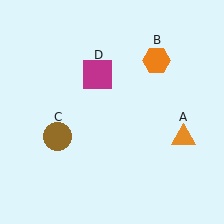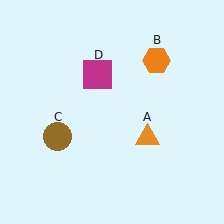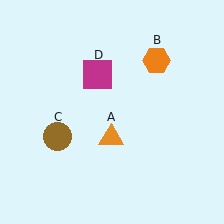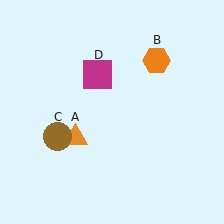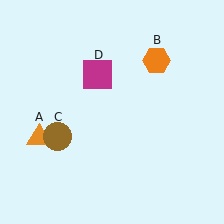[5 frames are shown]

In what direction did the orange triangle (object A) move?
The orange triangle (object A) moved left.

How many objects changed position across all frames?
1 object changed position: orange triangle (object A).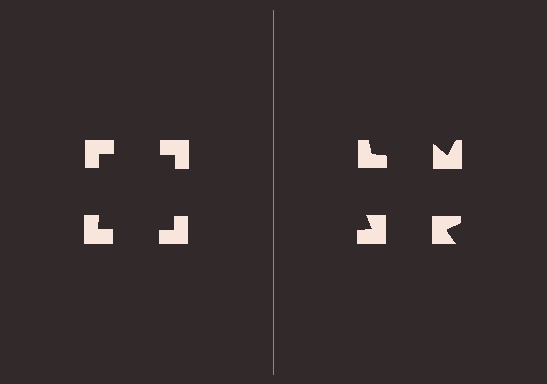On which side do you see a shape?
An illusory square appears on the left side. On the right side the wedge cuts are rotated, so no coherent shape forms.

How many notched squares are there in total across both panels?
8 — 4 on each side.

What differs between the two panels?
The notched squares are positioned identically on both sides; only the wedge orientations differ. On the left they align to a square; on the right they are misaligned.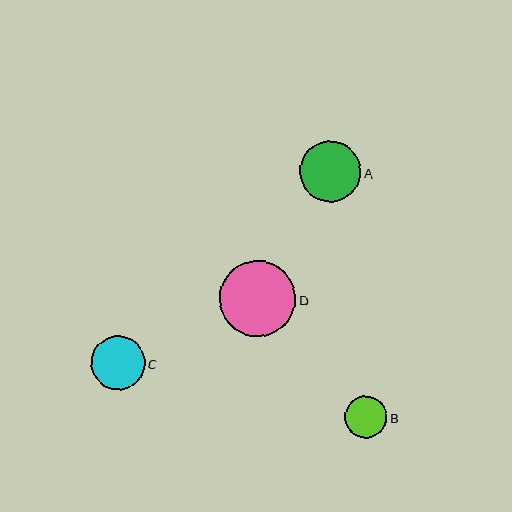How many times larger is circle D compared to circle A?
Circle D is approximately 1.2 times the size of circle A.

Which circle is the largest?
Circle D is the largest with a size of approximately 76 pixels.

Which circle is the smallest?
Circle B is the smallest with a size of approximately 42 pixels.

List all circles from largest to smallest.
From largest to smallest: D, A, C, B.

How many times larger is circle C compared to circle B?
Circle C is approximately 1.3 times the size of circle B.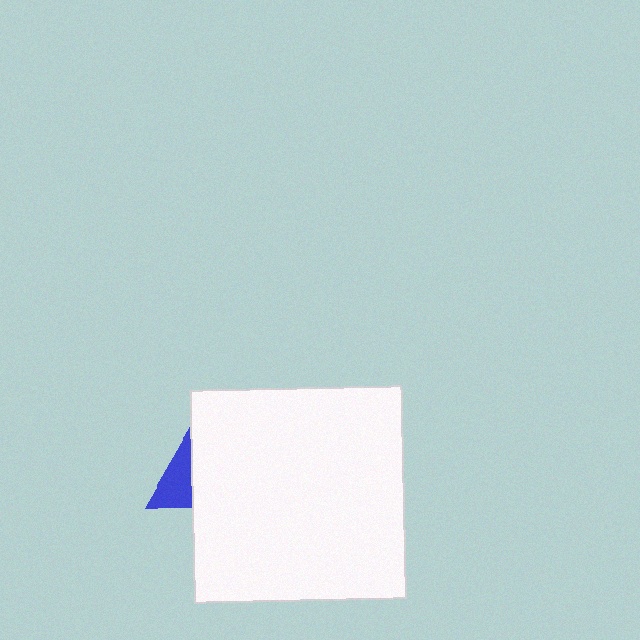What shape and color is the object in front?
The object in front is a white square.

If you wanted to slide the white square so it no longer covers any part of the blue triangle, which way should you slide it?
Slide it right — that is the most direct way to separate the two shapes.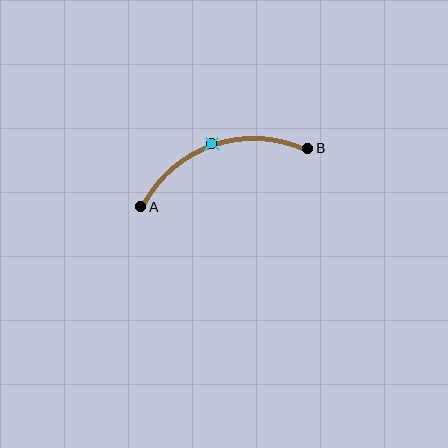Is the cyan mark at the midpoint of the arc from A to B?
Yes. The cyan mark lies on the arc at equal arc-length from both A and B — it is the arc midpoint.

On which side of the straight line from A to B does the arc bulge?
The arc bulges above the straight line connecting A and B.